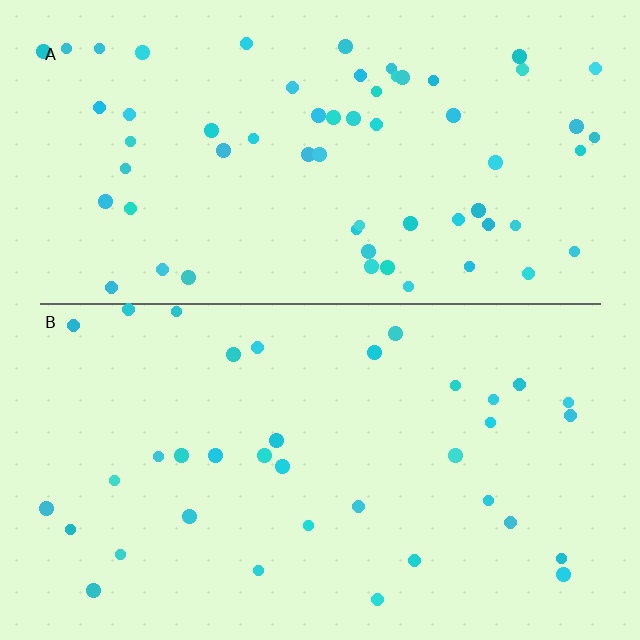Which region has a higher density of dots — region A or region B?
A (the top).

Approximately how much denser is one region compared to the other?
Approximately 1.7× — region A over region B.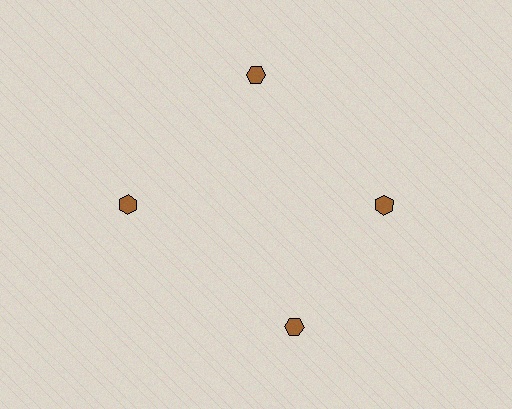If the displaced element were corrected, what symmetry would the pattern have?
It would have 4-fold rotational symmetry — the pattern would map onto itself every 90 degrees.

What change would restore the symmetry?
The symmetry would be restored by rotating it back into even spacing with its neighbors so that all 4 hexagons sit at equal angles and equal distance from the center.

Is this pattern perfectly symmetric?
No. The 4 brown hexagons are arranged in a ring, but one element near the 6 o'clock position is rotated out of alignment along the ring, breaking the 4-fold rotational symmetry.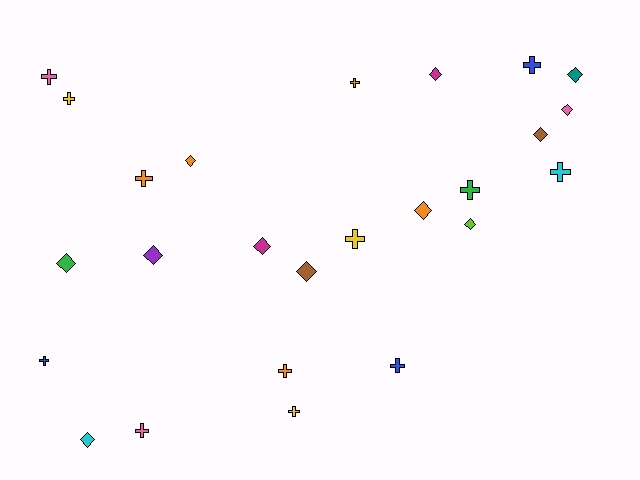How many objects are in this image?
There are 25 objects.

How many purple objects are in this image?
There is 1 purple object.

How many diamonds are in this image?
There are 12 diamonds.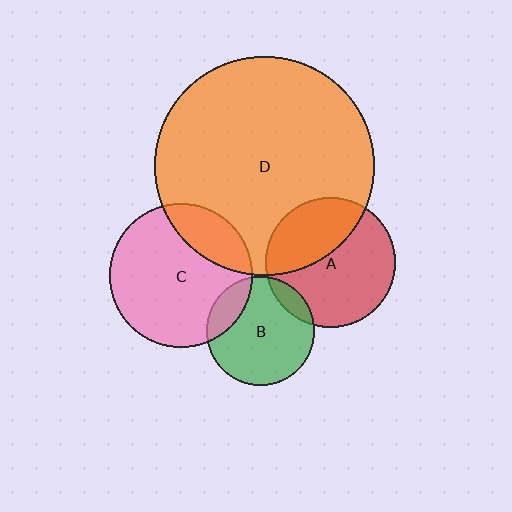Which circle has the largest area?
Circle D (orange).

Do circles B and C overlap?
Yes.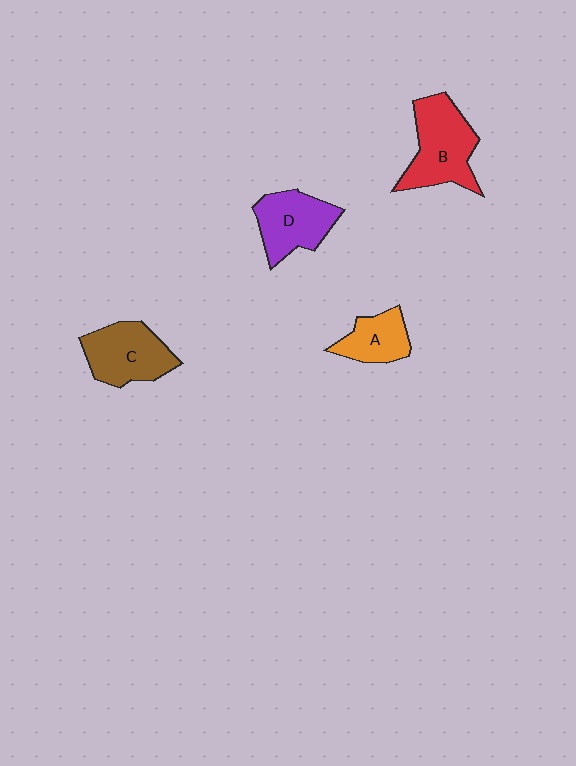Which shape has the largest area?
Shape B (red).